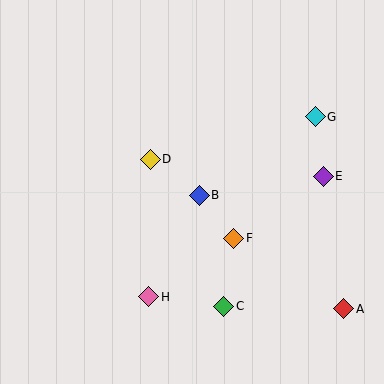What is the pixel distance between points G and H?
The distance between G and H is 245 pixels.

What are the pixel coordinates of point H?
Point H is at (149, 297).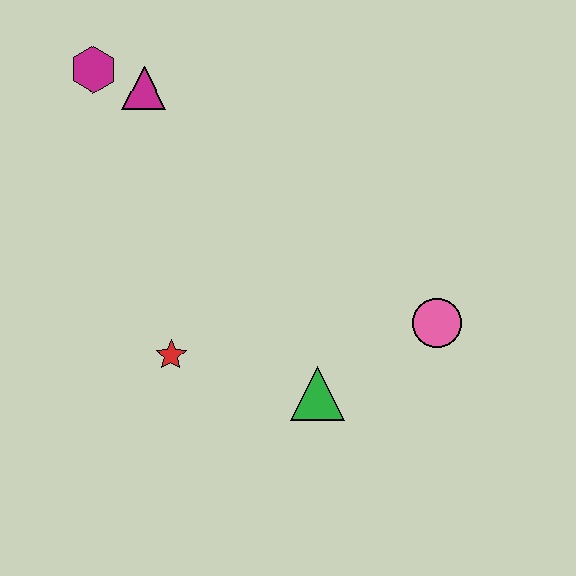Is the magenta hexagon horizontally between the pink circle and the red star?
No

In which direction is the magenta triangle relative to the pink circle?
The magenta triangle is to the left of the pink circle.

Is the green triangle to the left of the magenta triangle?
No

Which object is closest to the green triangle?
The pink circle is closest to the green triangle.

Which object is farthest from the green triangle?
The magenta hexagon is farthest from the green triangle.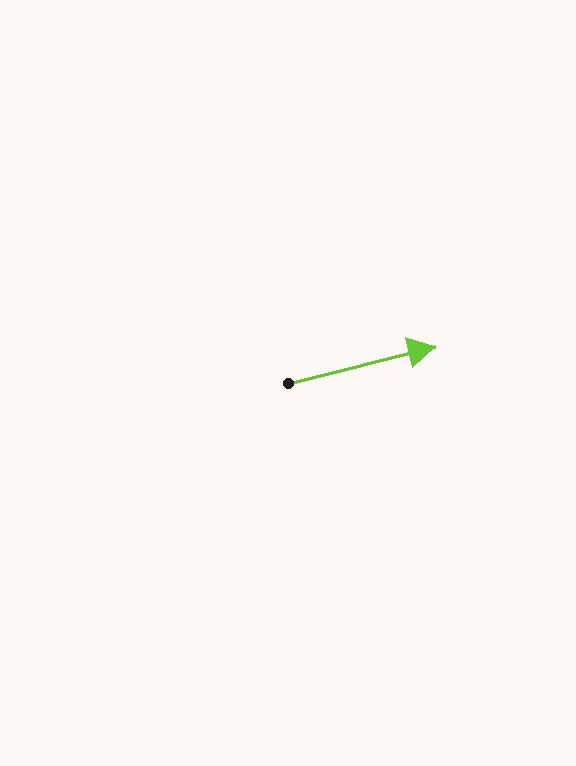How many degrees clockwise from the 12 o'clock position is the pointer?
Approximately 76 degrees.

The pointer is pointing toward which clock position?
Roughly 3 o'clock.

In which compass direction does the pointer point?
East.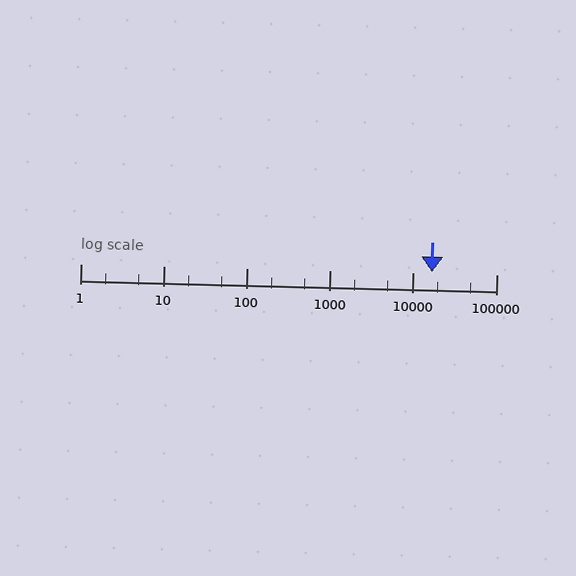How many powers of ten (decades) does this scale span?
The scale spans 5 decades, from 1 to 100000.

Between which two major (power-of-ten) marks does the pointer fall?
The pointer is between 10000 and 100000.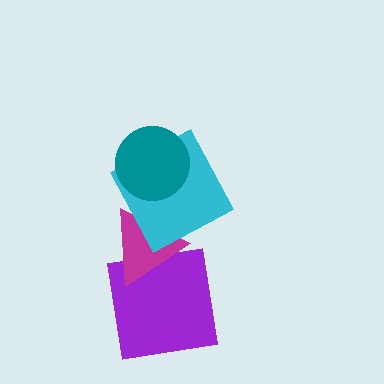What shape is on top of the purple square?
The magenta triangle is on top of the purple square.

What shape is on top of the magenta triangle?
The cyan square is on top of the magenta triangle.